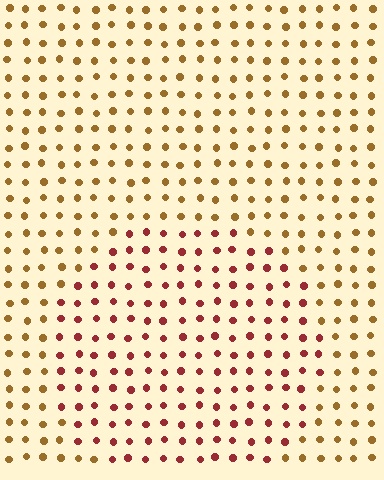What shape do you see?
I see a circle.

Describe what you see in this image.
The image is filled with small brown elements in a uniform arrangement. A circle-shaped region is visible where the elements are tinted to a slightly different hue, forming a subtle color boundary.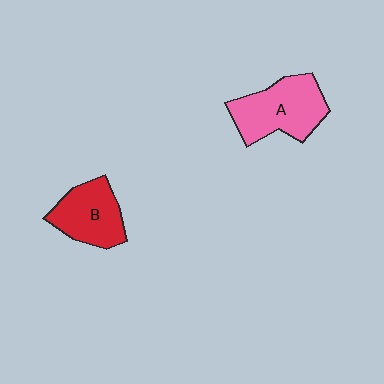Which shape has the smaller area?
Shape B (red).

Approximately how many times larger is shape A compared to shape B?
Approximately 1.3 times.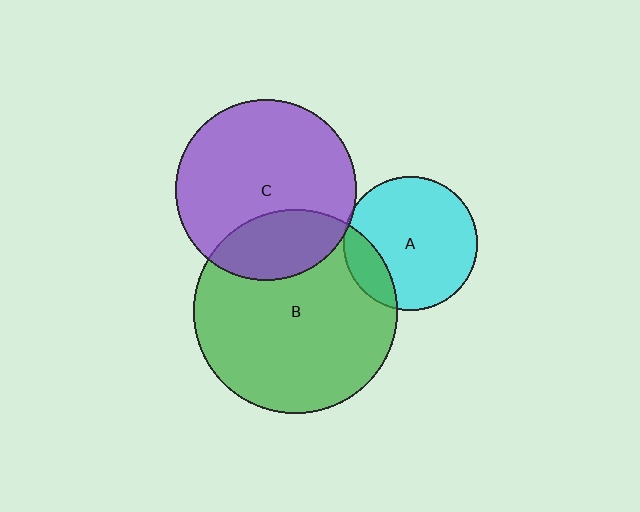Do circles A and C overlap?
Yes.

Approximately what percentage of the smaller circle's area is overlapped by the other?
Approximately 5%.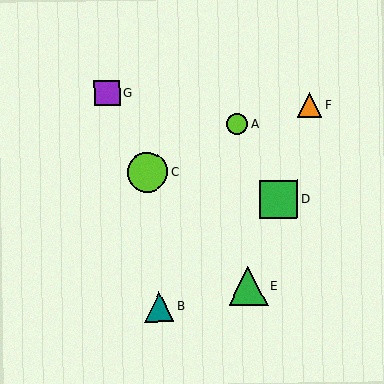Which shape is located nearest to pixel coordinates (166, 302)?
The teal triangle (labeled B) at (159, 307) is nearest to that location.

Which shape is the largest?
The lime circle (labeled C) is the largest.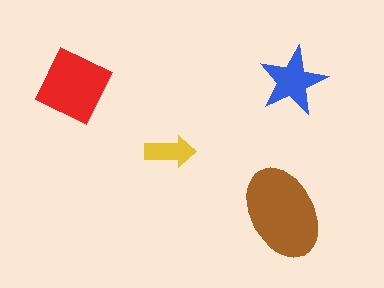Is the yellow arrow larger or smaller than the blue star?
Smaller.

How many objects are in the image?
There are 4 objects in the image.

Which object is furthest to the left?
The red square is leftmost.